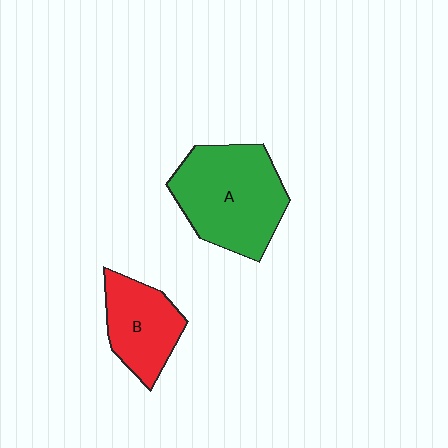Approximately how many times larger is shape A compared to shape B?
Approximately 1.6 times.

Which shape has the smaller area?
Shape B (red).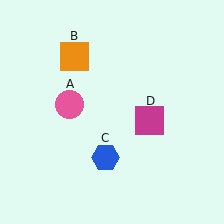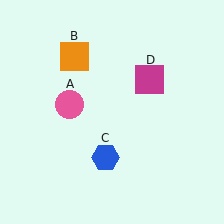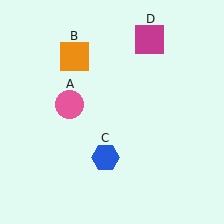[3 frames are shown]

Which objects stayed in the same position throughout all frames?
Pink circle (object A) and orange square (object B) and blue hexagon (object C) remained stationary.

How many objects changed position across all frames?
1 object changed position: magenta square (object D).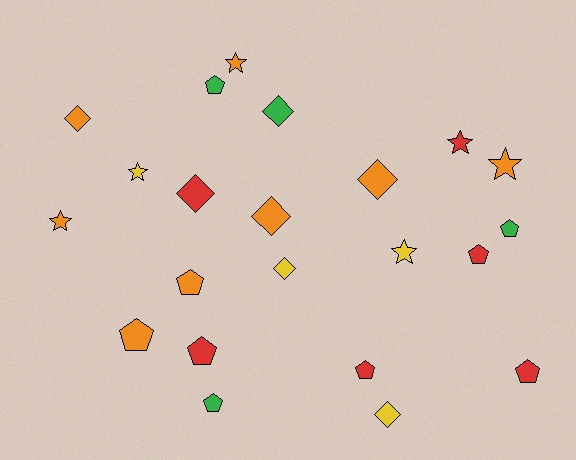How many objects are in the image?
There are 22 objects.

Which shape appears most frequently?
Pentagon, with 9 objects.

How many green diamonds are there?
There is 1 green diamond.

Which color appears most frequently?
Orange, with 8 objects.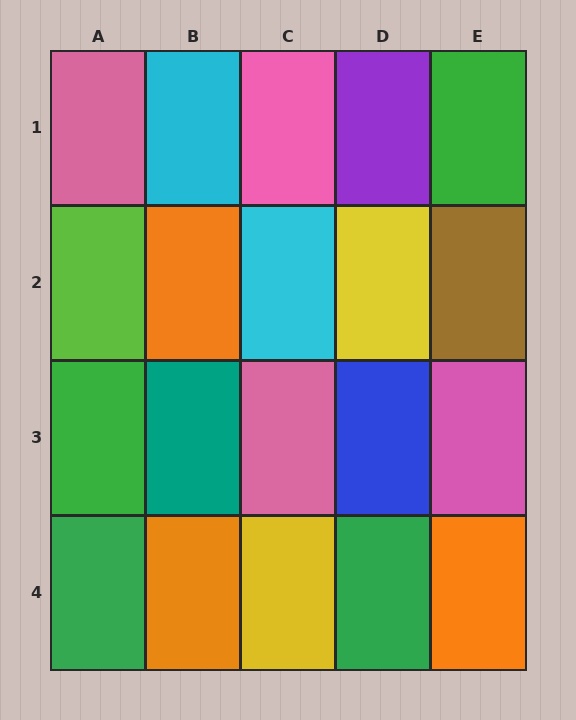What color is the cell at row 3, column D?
Blue.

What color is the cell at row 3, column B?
Teal.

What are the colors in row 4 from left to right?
Green, orange, yellow, green, orange.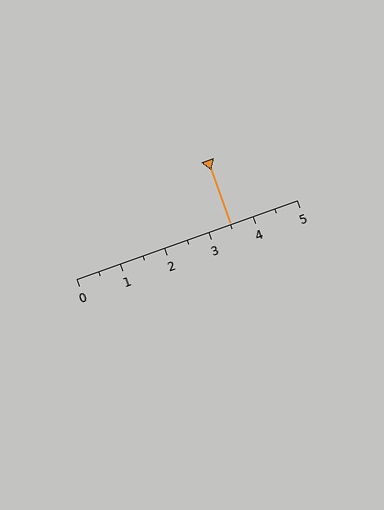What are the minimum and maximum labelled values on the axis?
The axis runs from 0 to 5.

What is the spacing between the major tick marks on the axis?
The major ticks are spaced 1 apart.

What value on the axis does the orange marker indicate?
The marker indicates approximately 3.5.